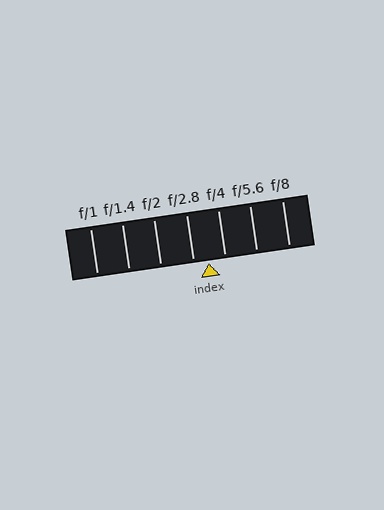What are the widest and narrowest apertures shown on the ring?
The widest aperture shown is f/1 and the narrowest is f/8.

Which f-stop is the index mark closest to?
The index mark is closest to f/2.8.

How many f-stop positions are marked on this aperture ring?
There are 7 f-stop positions marked.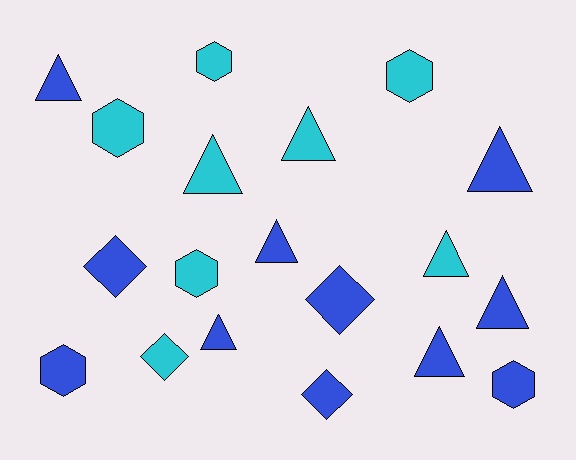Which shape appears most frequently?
Triangle, with 9 objects.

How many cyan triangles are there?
There are 3 cyan triangles.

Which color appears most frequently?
Blue, with 11 objects.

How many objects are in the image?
There are 19 objects.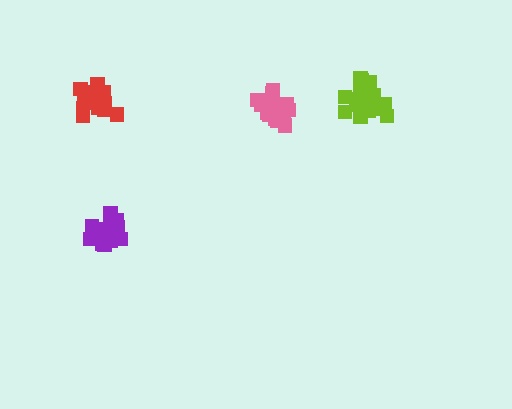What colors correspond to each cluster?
The clusters are colored: red, purple, pink, lime.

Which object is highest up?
The lime cluster is topmost.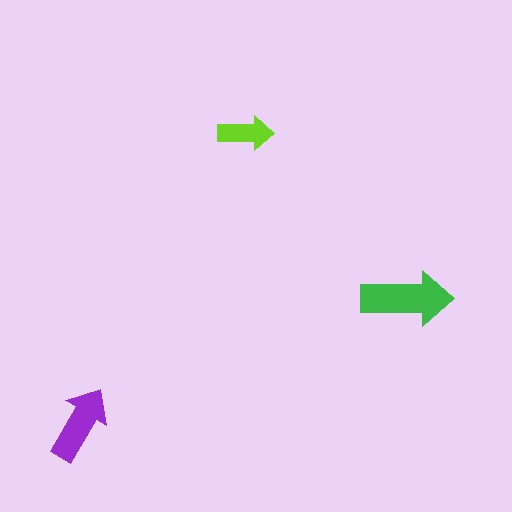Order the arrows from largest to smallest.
the green one, the purple one, the lime one.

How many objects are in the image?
There are 3 objects in the image.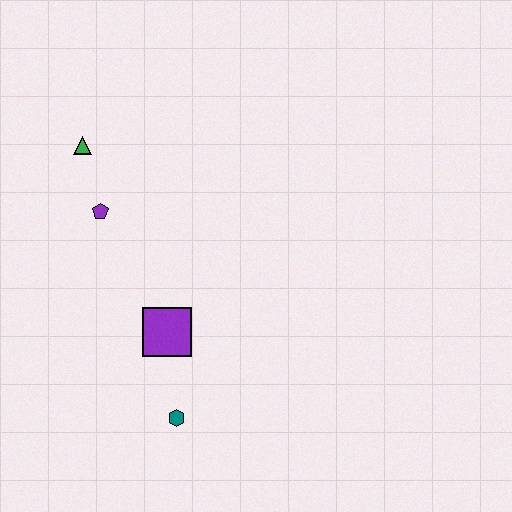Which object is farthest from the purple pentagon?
The teal hexagon is farthest from the purple pentagon.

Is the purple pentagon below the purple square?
No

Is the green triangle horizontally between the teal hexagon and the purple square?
No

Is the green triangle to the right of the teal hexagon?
No